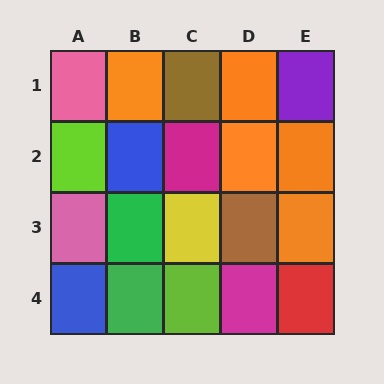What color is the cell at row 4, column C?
Lime.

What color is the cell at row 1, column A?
Pink.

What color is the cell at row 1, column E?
Purple.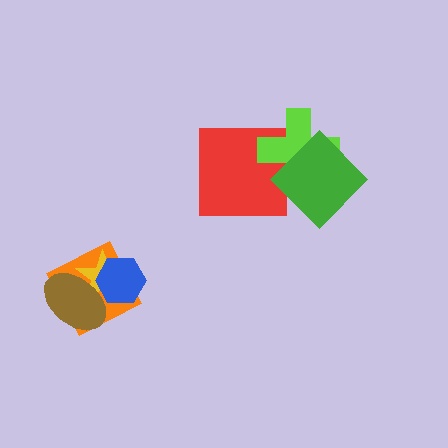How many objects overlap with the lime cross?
2 objects overlap with the lime cross.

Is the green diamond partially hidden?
No, no other shape covers it.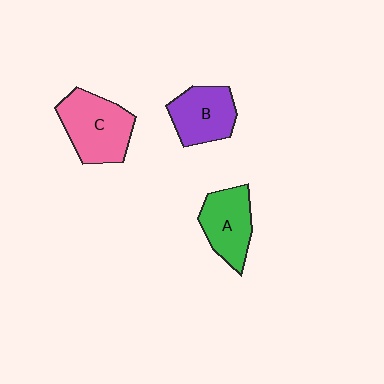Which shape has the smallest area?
Shape B (purple).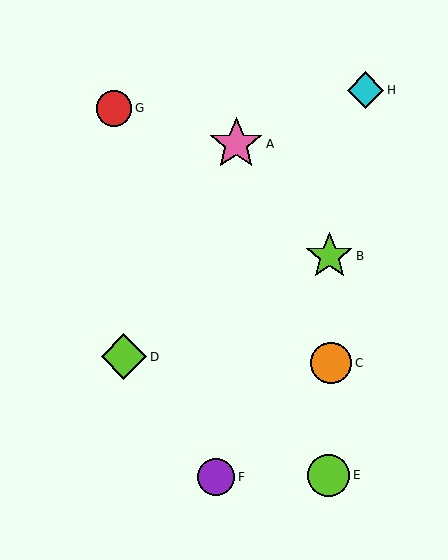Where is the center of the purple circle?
The center of the purple circle is at (216, 477).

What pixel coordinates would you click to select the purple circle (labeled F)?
Click at (216, 477) to select the purple circle F.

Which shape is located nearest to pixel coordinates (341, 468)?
The lime circle (labeled E) at (329, 475) is nearest to that location.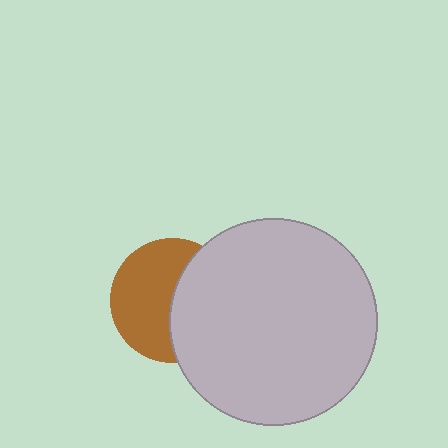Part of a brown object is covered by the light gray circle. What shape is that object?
It is a circle.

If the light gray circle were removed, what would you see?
You would see the complete brown circle.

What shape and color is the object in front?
The object in front is a light gray circle.